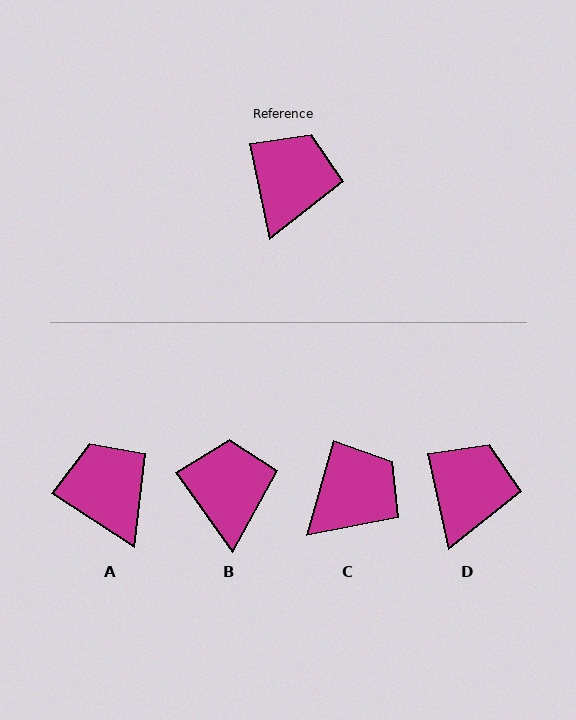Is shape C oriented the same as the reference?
No, it is off by about 28 degrees.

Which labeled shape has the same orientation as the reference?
D.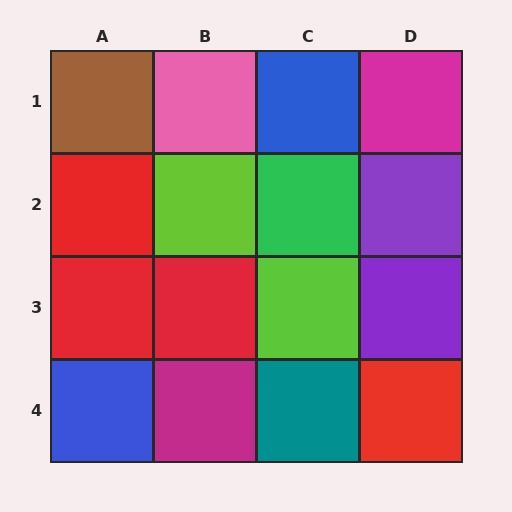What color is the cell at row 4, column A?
Blue.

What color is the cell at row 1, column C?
Blue.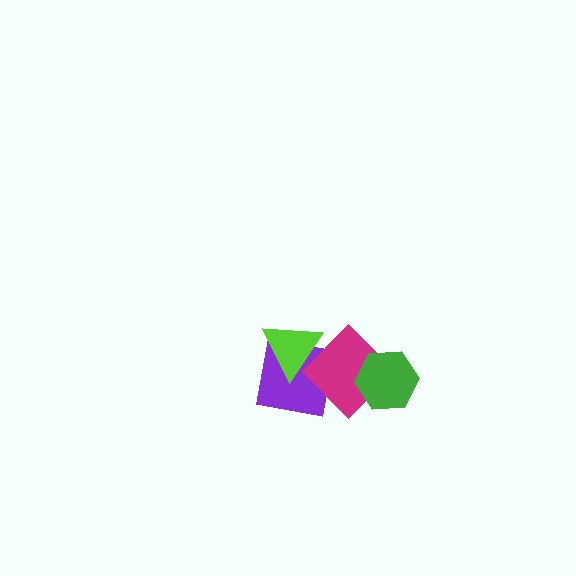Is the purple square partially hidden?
Yes, it is partially covered by another shape.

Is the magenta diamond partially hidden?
Yes, it is partially covered by another shape.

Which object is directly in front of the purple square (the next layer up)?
The magenta diamond is directly in front of the purple square.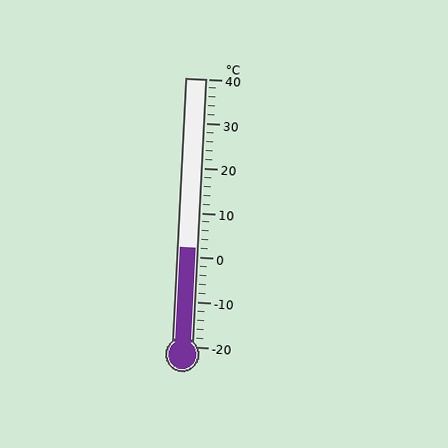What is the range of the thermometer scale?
The thermometer scale ranges from -20°C to 40°C.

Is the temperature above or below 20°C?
The temperature is below 20°C.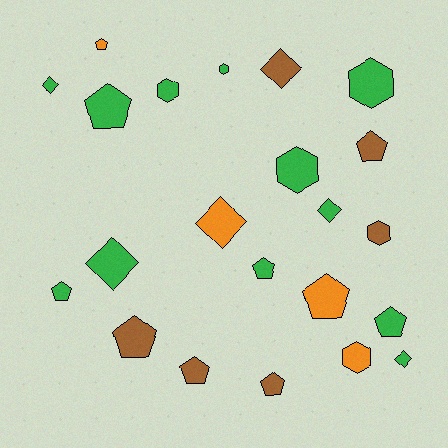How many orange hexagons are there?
There is 1 orange hexagon.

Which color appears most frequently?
Green, with 12 objects.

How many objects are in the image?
There are 22 objects.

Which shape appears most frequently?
Pentagon, with 10 objects.